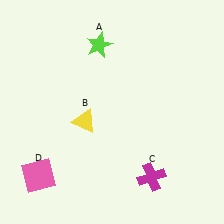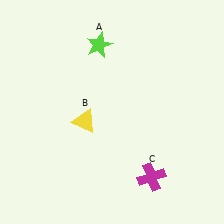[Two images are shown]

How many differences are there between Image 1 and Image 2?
There is 1 difference between the two images.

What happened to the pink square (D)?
The pink square (D) was removed in Image 2. It was in the bottom-left area of Image 1.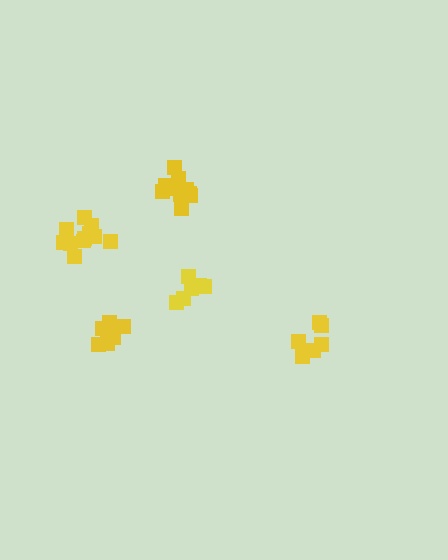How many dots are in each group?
Group 1: 8 dots, Group 2: 6 dots, Group 3: 11 dots, Group 4: 6 dots, Group 5: 11 dots (42 total).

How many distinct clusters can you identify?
There are 5 distinct clusters.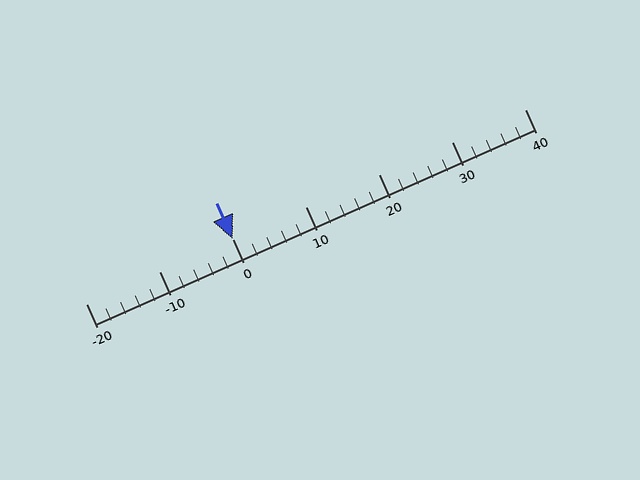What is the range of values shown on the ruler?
The ruler shows values from -20 to 40.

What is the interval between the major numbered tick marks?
The major tick marks are spaced 10 units apart.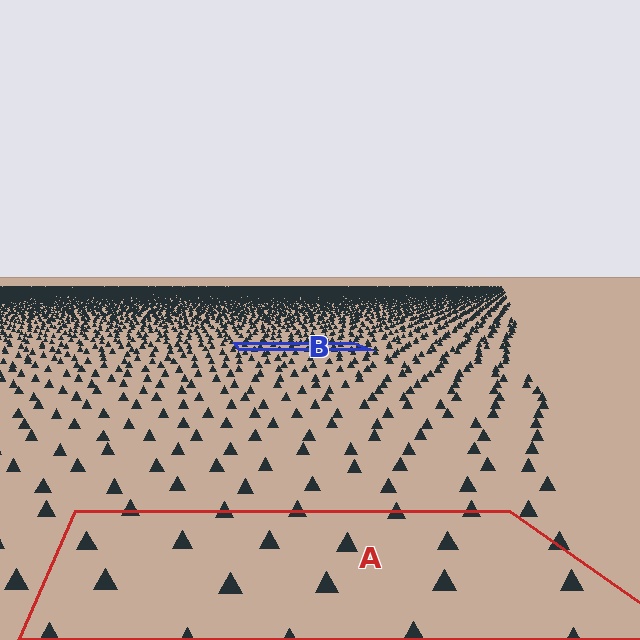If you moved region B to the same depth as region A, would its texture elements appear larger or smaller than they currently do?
They would appear larger. At a closer depth, the same texture elements are projected at a bigger on-screen size.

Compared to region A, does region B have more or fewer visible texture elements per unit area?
Region B has more texture elements per unit area — they are packed more densely because it is farther away.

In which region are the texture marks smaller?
The texture marks are smaller in region B, because it is farther away.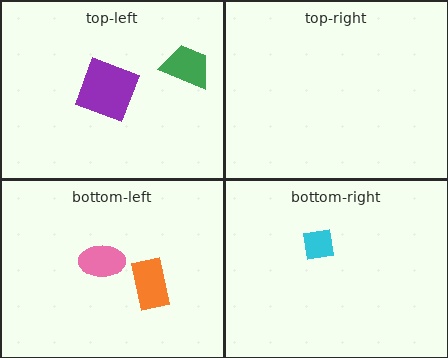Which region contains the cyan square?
The bottom-right region.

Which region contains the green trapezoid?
The top-left region.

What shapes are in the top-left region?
The green trapezoid, the purple square.